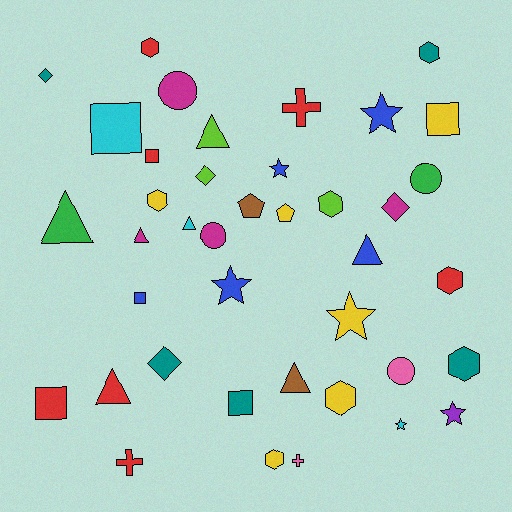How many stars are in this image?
There are 6 stars.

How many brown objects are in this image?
There are 2 brown objects.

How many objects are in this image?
There are 40 objects.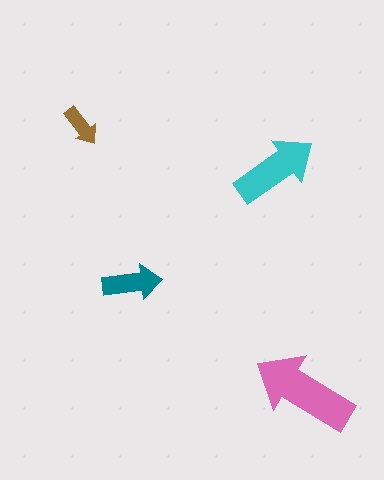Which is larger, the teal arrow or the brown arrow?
The teal one.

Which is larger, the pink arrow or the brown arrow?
The pink one.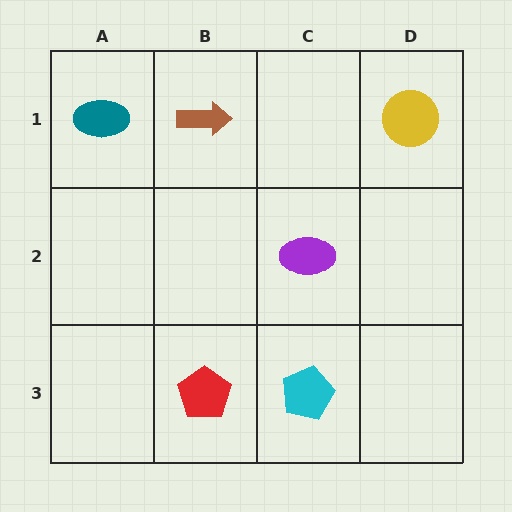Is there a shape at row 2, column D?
No, that cell is empty.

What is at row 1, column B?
A brown arrow.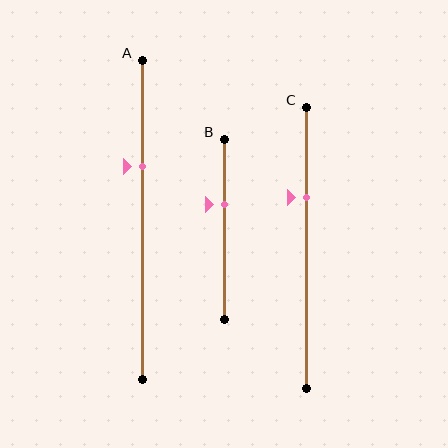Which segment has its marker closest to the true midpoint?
Segment B has its marker closest to the true midpoint.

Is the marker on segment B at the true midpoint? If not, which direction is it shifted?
No, the marker on segment B is shifted upward by about 14% of the segment length.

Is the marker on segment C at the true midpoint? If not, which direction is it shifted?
No, the marker on segment C is shifted upward by about 18% of the segment length.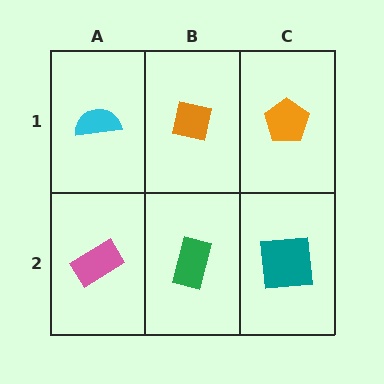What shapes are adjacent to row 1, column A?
A pink rectangle (row 2, column A), an orange square (row 1, column B).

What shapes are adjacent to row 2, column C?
An orange pentagon (row 1, column C), a green rectangle (row 2, column B).